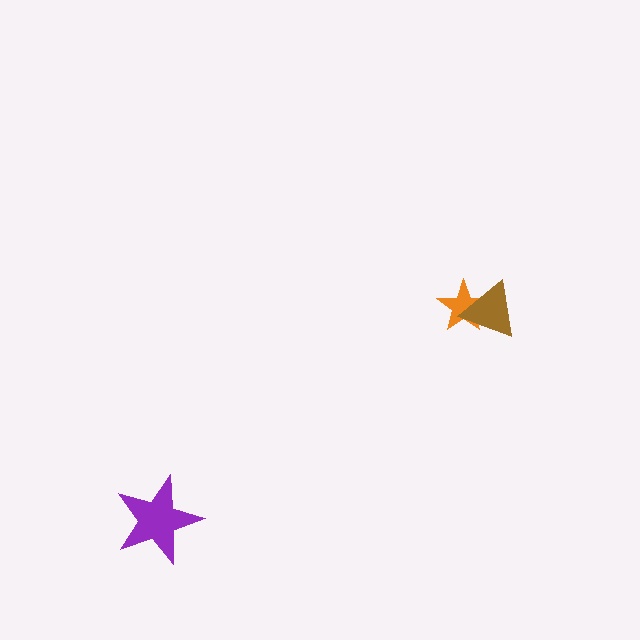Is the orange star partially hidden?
Yes, it is partially covered by another shape.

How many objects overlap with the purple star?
0 objects overlap with the purple star.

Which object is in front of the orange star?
The brown triangle is in front of the orange star.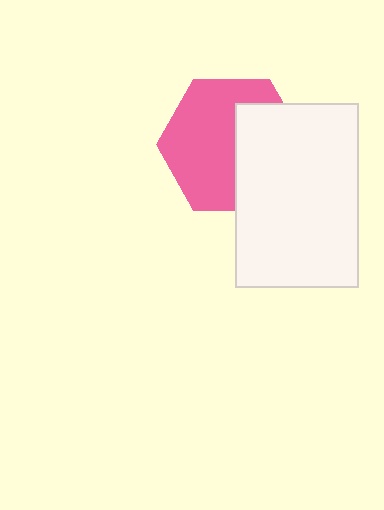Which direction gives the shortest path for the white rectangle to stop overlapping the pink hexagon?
Moving right gives the shortest separation.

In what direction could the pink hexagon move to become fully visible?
The pink hexagon could move left. That would shift it out from behind the white rectangle entirely.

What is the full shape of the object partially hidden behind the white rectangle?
The partially hidden object is a pink hexagon.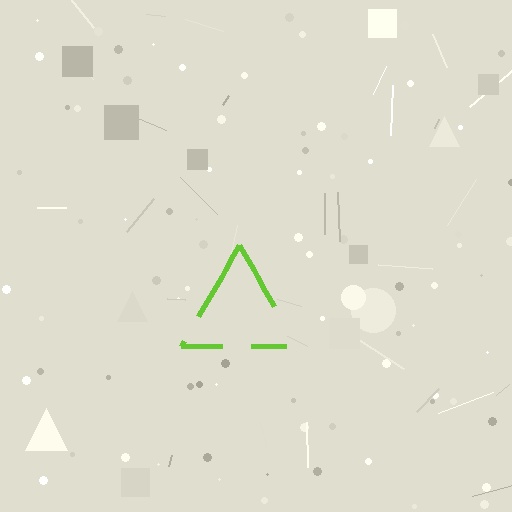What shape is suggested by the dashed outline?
The dashed outline suggests a triangle.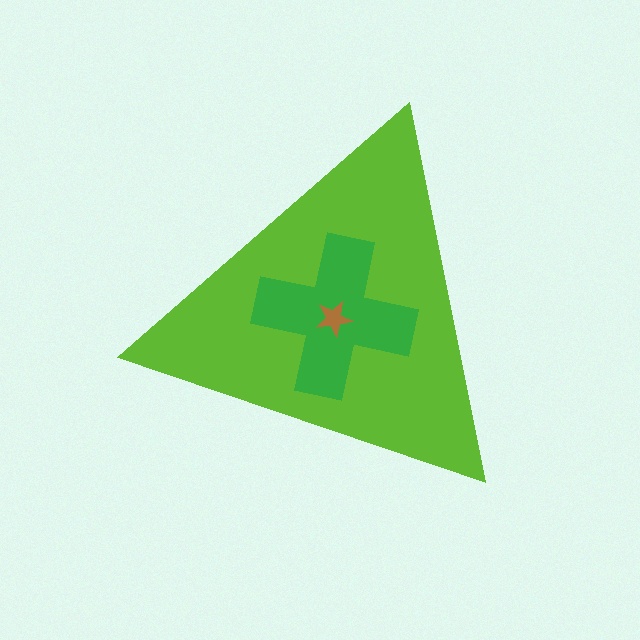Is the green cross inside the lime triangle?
Yes.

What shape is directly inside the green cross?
The brown star.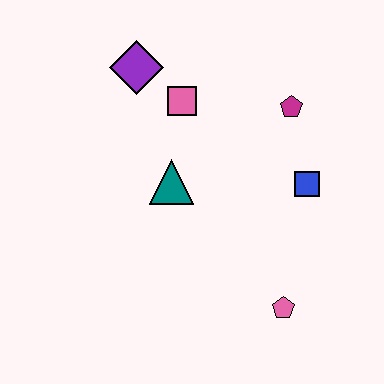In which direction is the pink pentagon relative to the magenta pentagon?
The pink pentagon is below the magenta pentagon.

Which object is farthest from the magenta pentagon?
The pink pentagon is farthest from the magenta pentagon.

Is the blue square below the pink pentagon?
No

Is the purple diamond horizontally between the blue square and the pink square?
No